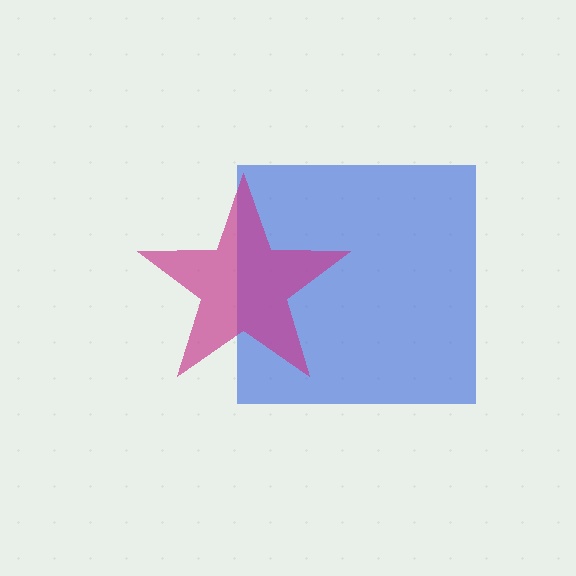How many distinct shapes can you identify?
There are 2 distinct shapes: a blue square, a magenta star.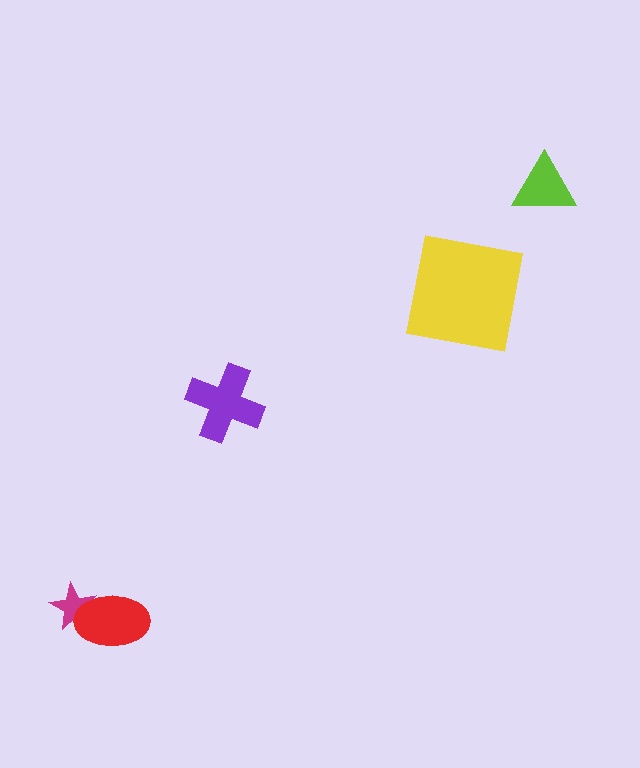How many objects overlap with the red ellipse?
1 object overlaps with the red ellipse.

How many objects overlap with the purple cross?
0 objects overlap with the purple cross.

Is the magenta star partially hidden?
Yes, it is partially covered by another shape.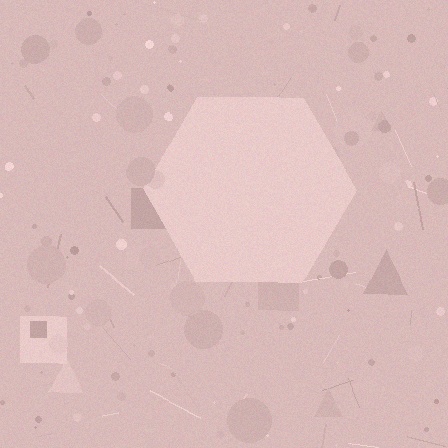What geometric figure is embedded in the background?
A hexagon is embedded in the background.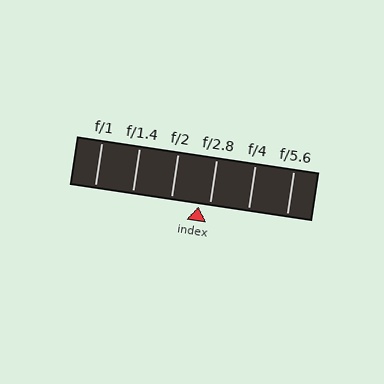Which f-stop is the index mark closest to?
The index mark is closest to f/2.8.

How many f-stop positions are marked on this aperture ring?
There are 6 f-stop positions marked.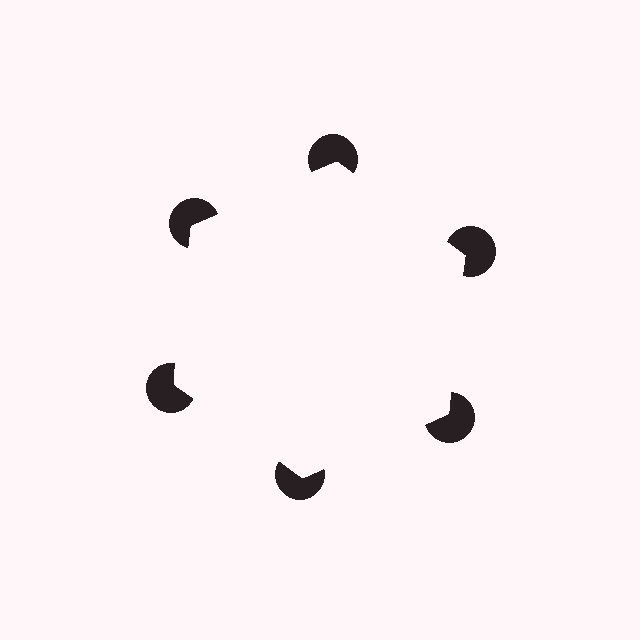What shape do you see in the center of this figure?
An illusory hexagon — its edges are inferred from the aligned wedge cuts in the pac-man discs, not physically drawn.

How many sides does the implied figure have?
6 sides.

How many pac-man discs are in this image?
There are 6 — one at each vertex of the illusory hexagon.